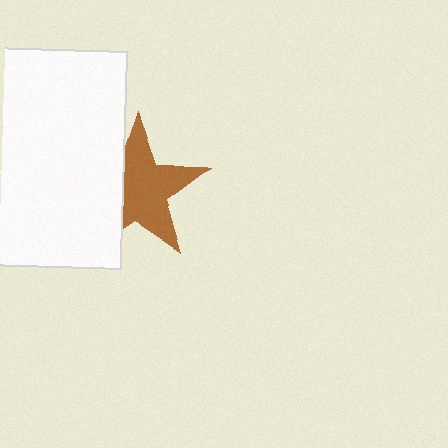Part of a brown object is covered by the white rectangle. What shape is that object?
It is a star.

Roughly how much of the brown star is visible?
Most of it is visible (roughly 66%).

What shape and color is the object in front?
The object in front is a white rectangle.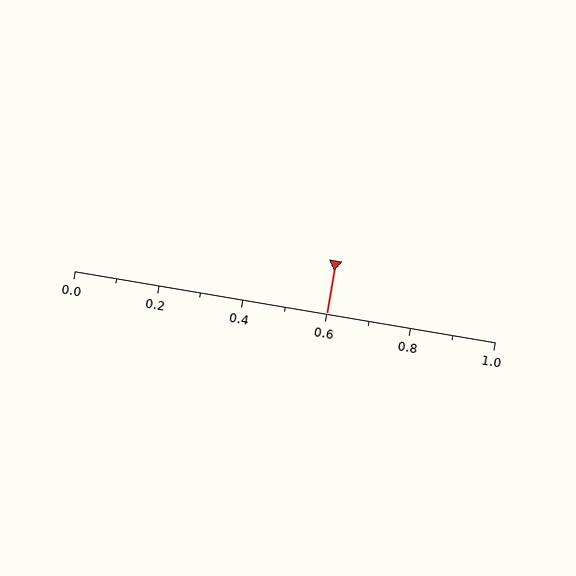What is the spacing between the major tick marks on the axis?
The major ticks are spaced 0.2 apart.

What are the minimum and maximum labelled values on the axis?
The axis runs from 0.0 to 1.0.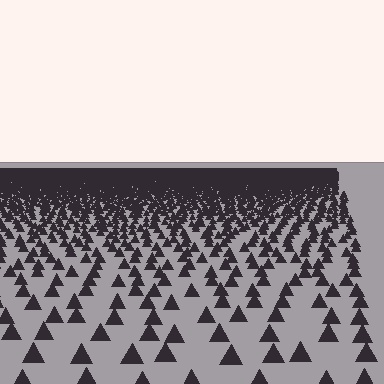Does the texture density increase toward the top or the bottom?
Density increases toward the top.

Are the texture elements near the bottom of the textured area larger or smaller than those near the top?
Larger. Near the bottom, elements are closer to the viewer and appear at a bigger on-screen size.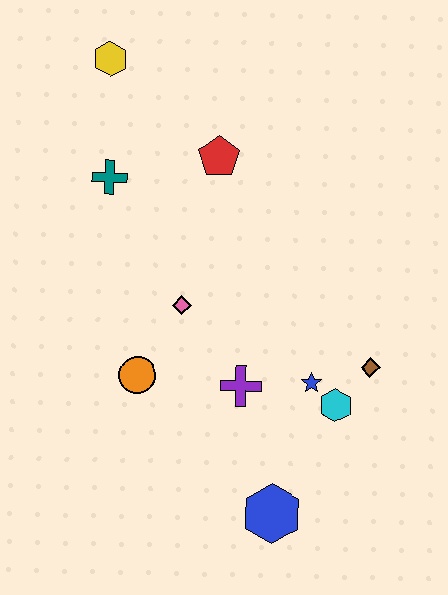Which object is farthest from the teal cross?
The blue hexagon is farthest from the teal cross.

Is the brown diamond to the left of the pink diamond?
No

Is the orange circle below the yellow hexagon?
Yes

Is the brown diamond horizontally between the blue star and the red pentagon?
No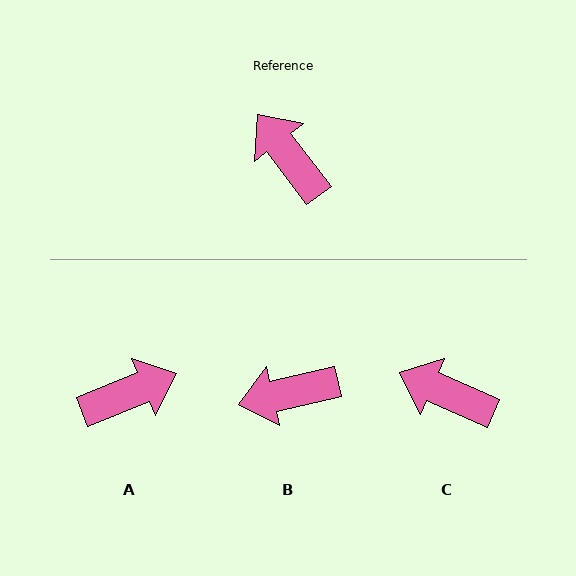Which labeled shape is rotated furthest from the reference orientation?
A, about 105 degrees away.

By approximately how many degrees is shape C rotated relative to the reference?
Approximately 29 degrees counter-clockwise.